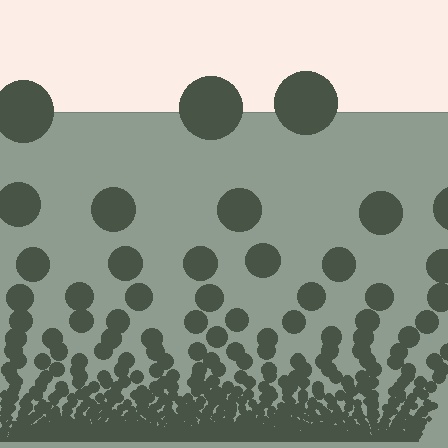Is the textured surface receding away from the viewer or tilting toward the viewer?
The surface appears to tilt toward the viewer. Texture elements get larger and sparser toward the top.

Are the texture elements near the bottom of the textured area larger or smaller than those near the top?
Smaller. The gradient is inverted — elements near the bottom are smaller and denser.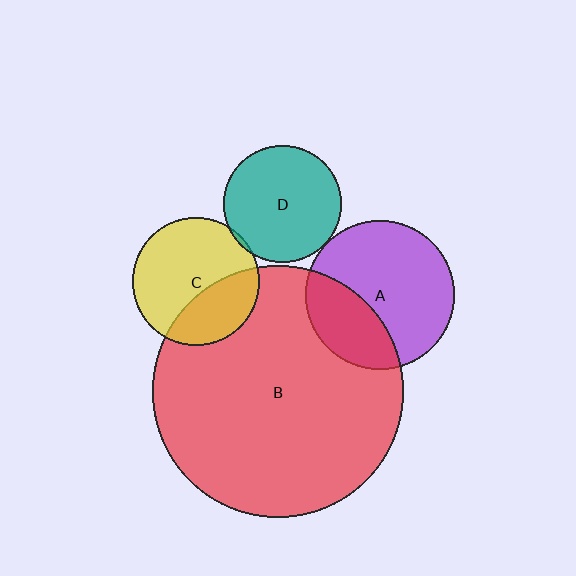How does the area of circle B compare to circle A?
Approximately 2.8 times.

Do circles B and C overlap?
Yes.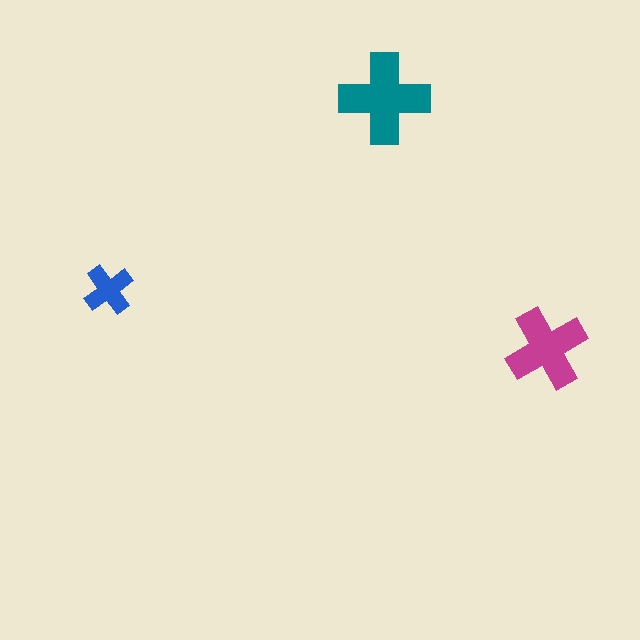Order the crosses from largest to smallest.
the teal one, the magenta one, the blue one.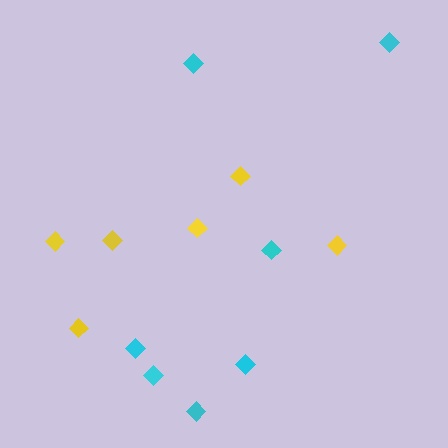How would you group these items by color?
There are 2 groups: one group of cyan diamonds (7) and one group of yellow diamonds (6).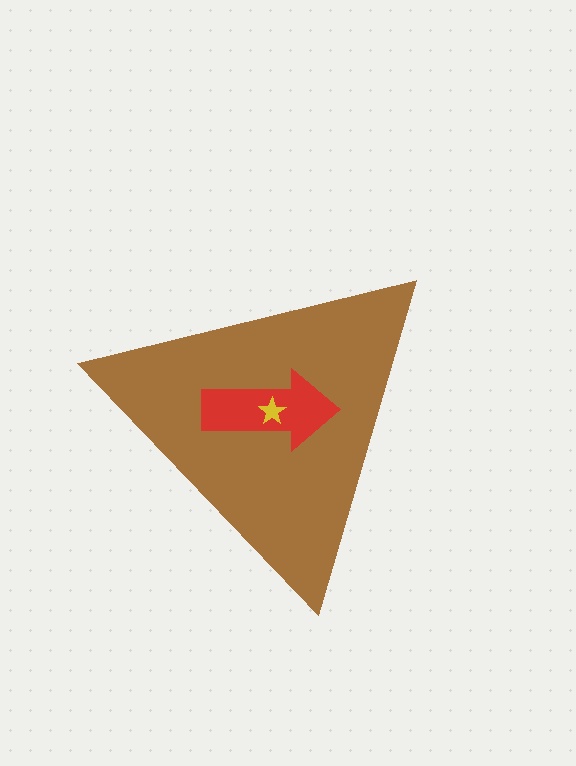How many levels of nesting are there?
3.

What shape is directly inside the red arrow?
The yellow star.